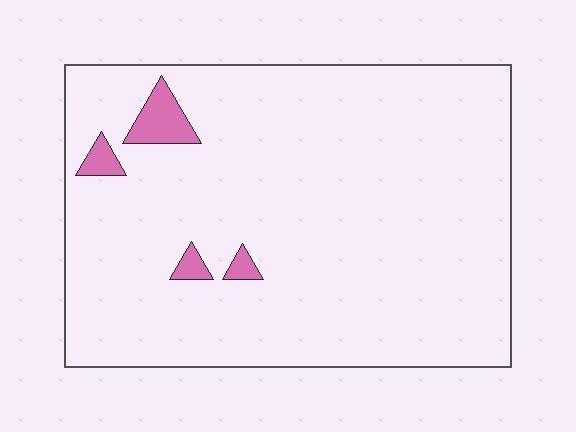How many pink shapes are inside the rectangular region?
4.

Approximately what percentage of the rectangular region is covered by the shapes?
Approximately 5%.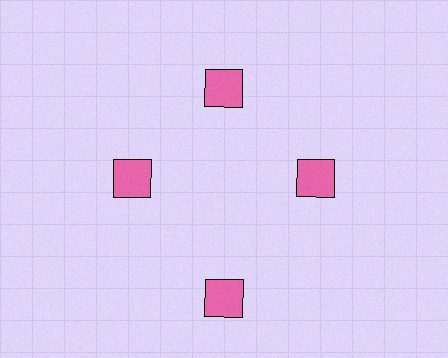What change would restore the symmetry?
The symmetry would be restored by moving it inward, back onto the ring so that all 4 squares sit at equal angles and equal distance from the center.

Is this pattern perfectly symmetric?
No. The 4 pink squares are arranged in a ring, but one element near the 6 o'clock position is pushed outward from the center, breaking the 4-fold rotational symmetry.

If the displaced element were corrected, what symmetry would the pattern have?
It would have 4-fold rotational symmetry — the pattern would map onto itself every 90 degrees.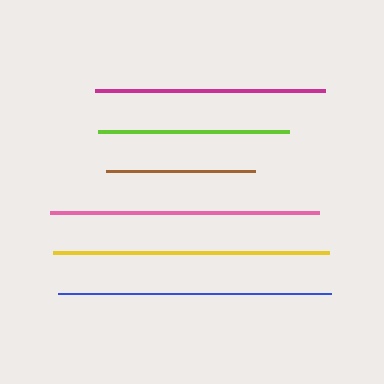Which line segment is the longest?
The yellow line is the longest at approximately 276 pixels.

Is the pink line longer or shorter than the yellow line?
The yellow line is longer than the pink line.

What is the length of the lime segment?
The lime segment is approximately 191 pixels long.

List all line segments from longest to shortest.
From longest to shortest: yellow, blue, pink, magenta, lime, brown.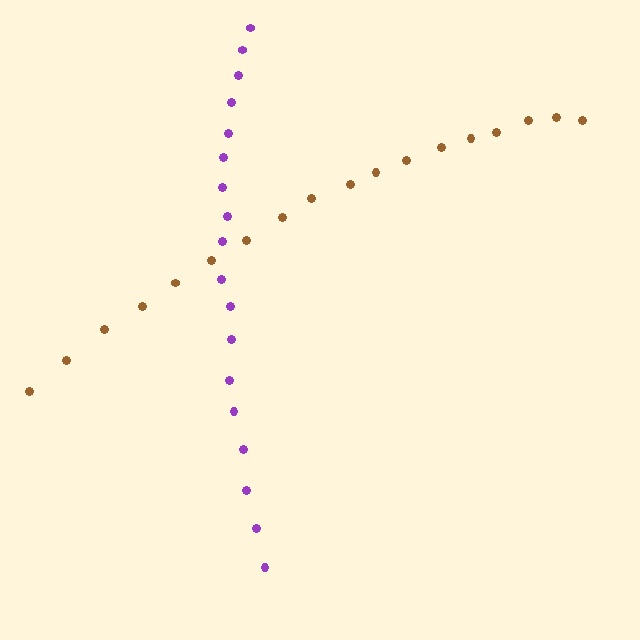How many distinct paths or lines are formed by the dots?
There are 2 distinct paths.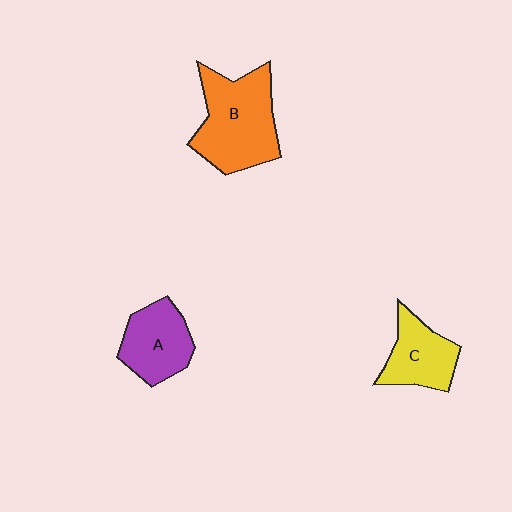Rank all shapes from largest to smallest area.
From largest to smallest: B (orange), A (purple), C (yellow).